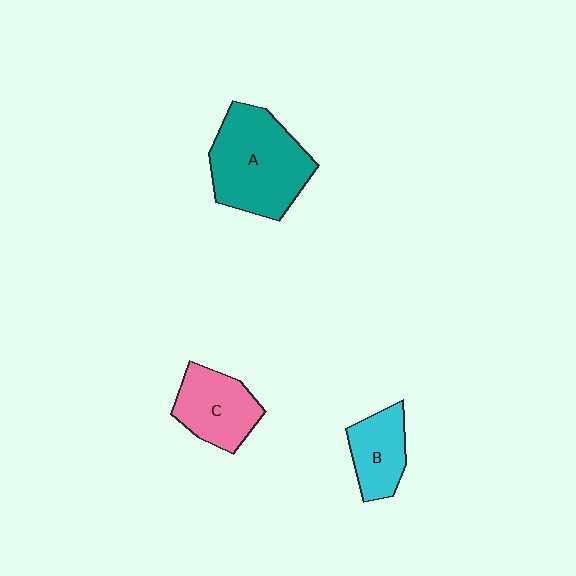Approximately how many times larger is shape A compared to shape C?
Approximately 1.6 times.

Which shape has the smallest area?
Shape B (cyan).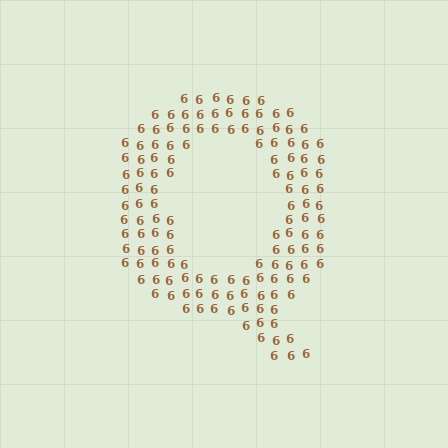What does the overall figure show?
The overall figure shows the letter Q.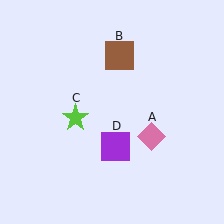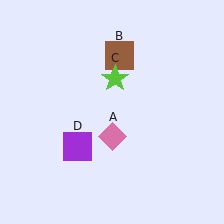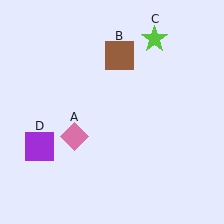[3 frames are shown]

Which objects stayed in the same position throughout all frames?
Brown square (object B) remained stationary.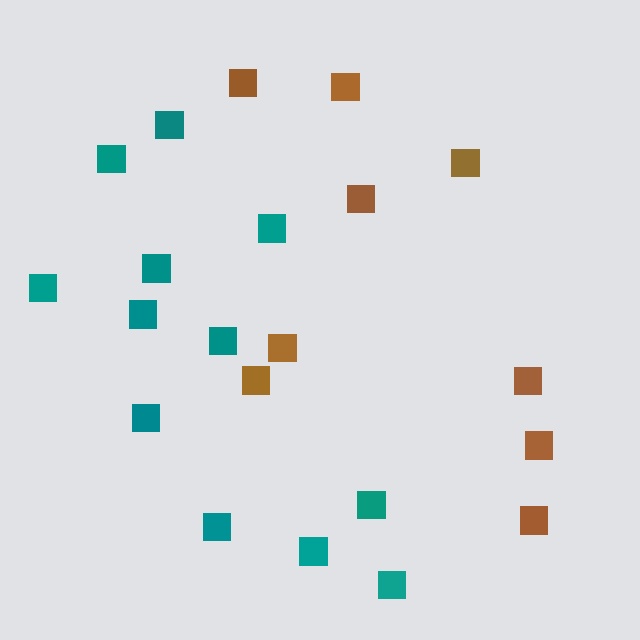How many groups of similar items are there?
There are 2 groups: one group of brown squares (9) and one group of teal squares (12).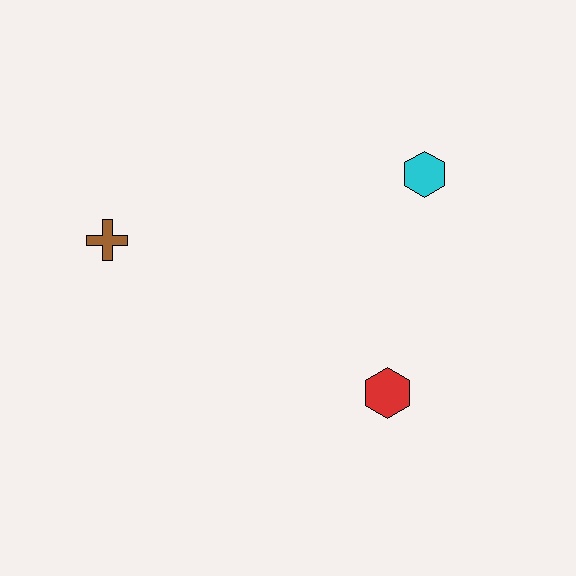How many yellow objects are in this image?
There are no yellow objects.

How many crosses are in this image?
There is 1 cross.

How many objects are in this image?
There are 3 objects.